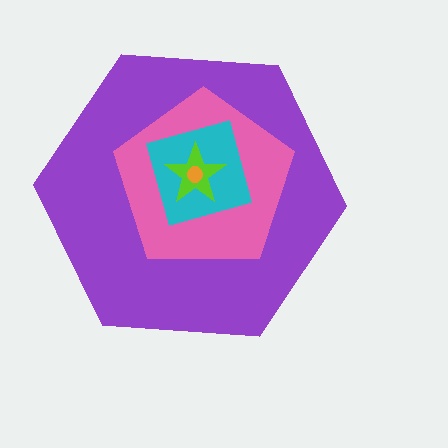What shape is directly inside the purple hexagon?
The pink pentagon.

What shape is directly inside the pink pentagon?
The cyan diamond.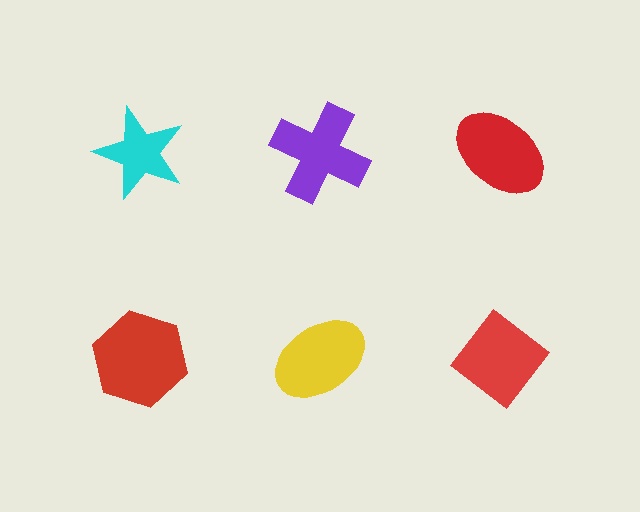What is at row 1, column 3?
A red ellipse.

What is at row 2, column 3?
A red diamond.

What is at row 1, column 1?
A cyan star.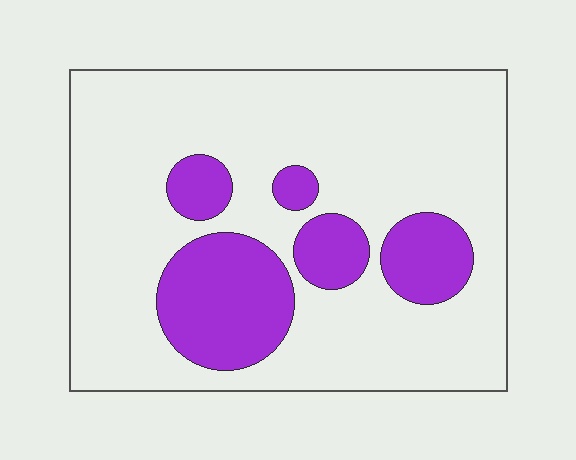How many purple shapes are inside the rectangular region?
5.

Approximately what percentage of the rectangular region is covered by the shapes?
Approximately 20%.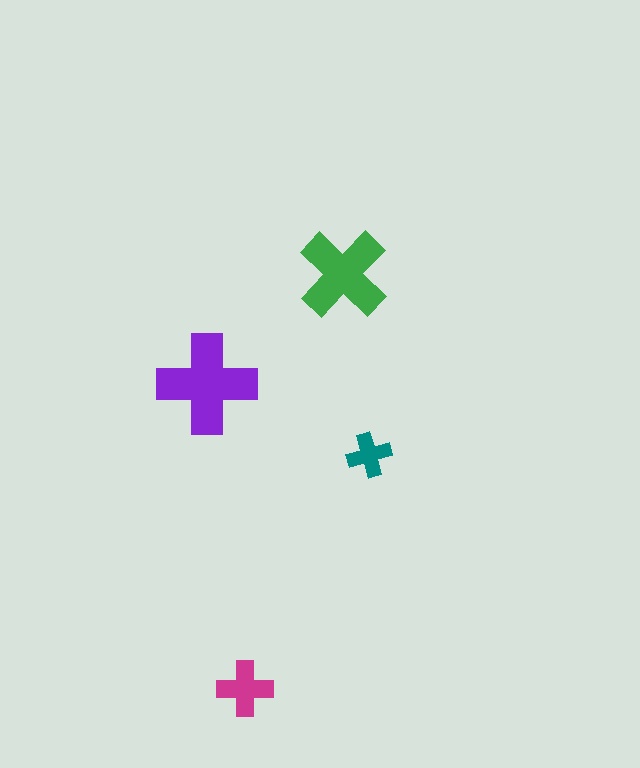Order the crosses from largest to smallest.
the purple one, the green one, the magenta one, the teal one.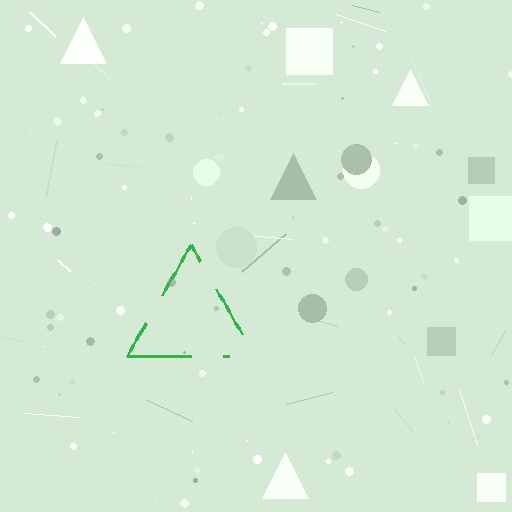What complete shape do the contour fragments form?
The contour fragments form a triangle.